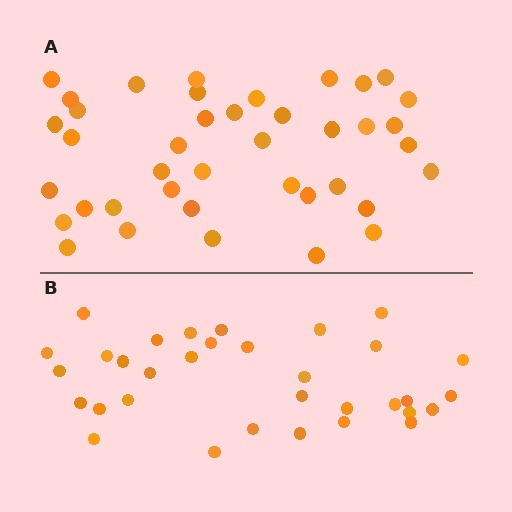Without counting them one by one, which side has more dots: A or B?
Region A (the top region) has more dots.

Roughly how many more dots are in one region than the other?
Region A has roughly 8 or so more dots than region B.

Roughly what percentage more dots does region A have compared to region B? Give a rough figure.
About 20% more.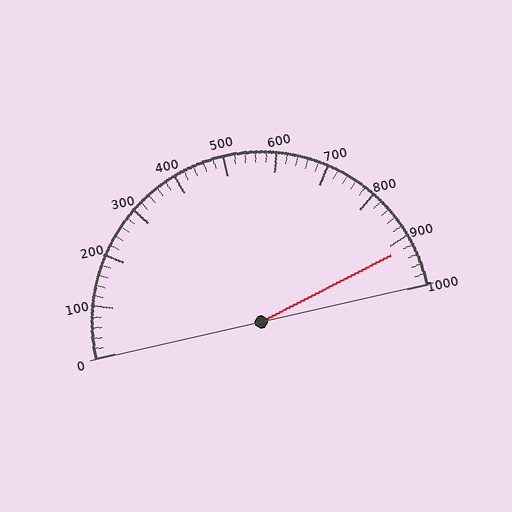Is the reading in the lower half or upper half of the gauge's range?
The reading is in the upper half of the range (0 to 1000).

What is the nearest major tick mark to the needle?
The nearest major tick mark is 900.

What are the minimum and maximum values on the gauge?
The gauge ranges from 0 to 1000.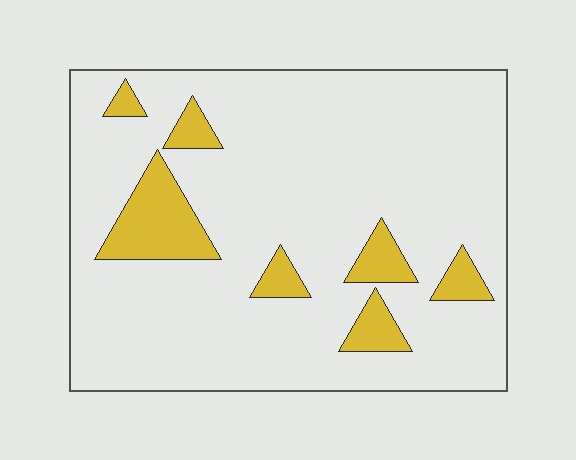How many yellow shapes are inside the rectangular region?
7.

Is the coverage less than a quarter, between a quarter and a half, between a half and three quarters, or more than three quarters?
Less than a quarter.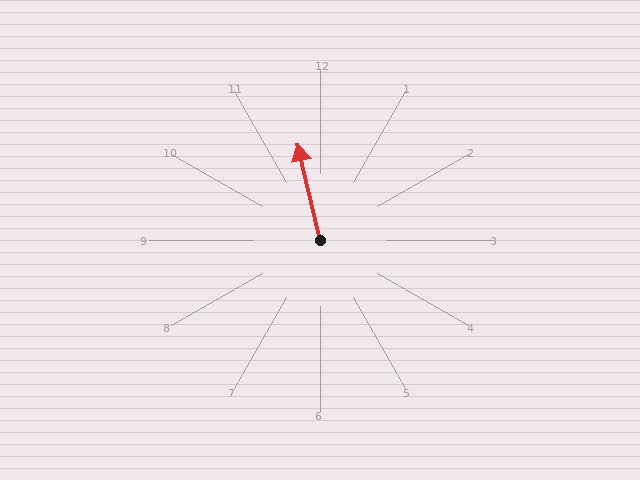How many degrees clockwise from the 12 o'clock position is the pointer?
Approximately 347 degrees.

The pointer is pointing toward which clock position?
Roughly 12 o'clock.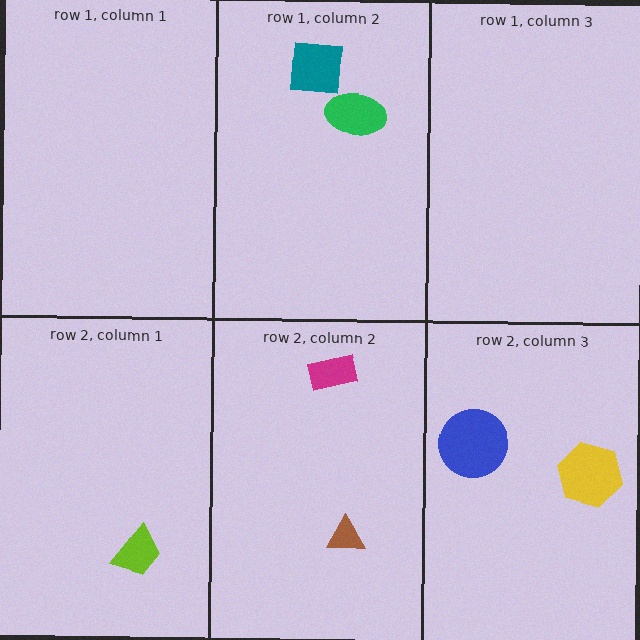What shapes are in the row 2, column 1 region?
The lime trapezoid.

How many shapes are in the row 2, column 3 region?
2.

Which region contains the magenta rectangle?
The row 2, column 2 region.